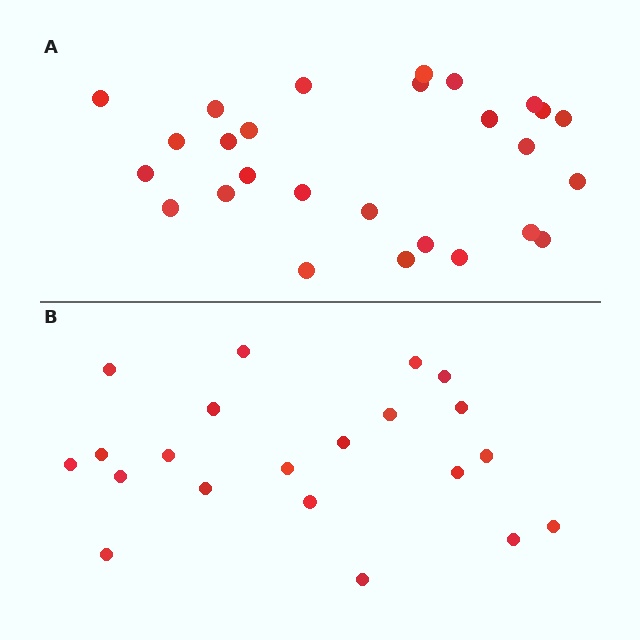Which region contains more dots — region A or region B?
Region A (the top region) has more dots.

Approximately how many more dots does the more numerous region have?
Region A has about 6 more dots than region B.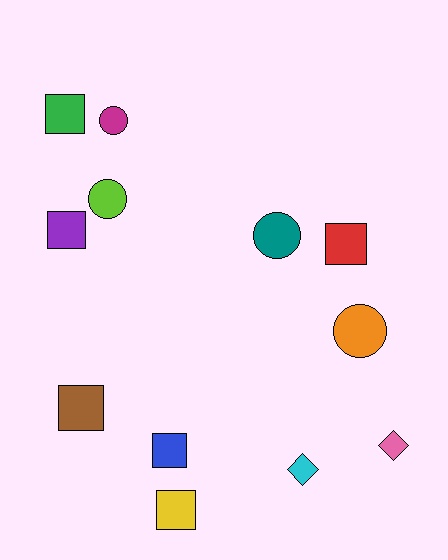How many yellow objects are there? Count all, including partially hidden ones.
There is 1 yellow object.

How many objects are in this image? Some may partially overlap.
There are 12 objects.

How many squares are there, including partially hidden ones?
There are 6 squares.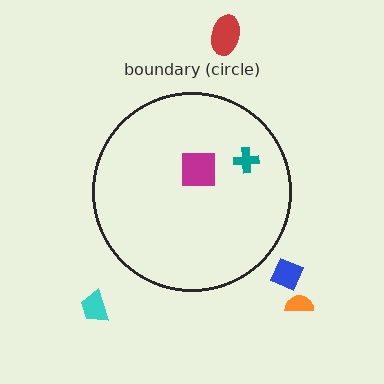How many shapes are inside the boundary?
2 inside, 4 outside.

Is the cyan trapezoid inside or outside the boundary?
Outside.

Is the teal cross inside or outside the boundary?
Inside.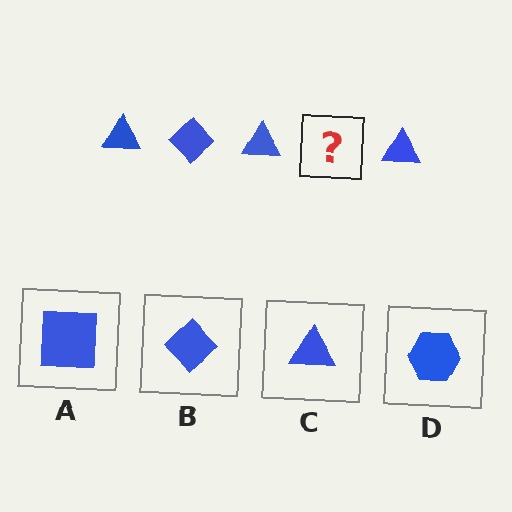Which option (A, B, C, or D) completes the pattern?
B.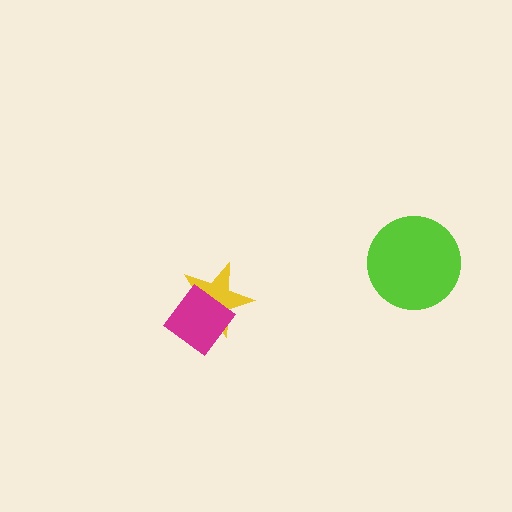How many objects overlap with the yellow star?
1 object overlaps with the yellow star.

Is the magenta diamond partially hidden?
No, no other shape covers it.